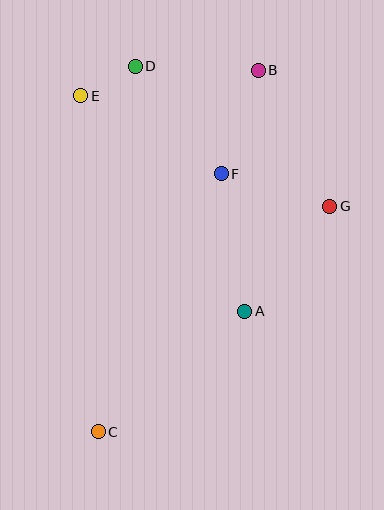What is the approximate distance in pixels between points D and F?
The distance between D and F is approximately 138 pixels.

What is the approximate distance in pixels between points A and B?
The distance between A and B is approximately 242 pixels.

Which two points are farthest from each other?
Points B and C are farthest from each other.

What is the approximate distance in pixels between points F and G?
The distance between F and G is approximately 113 pixels.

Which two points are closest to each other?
Points D and E are closest to each other.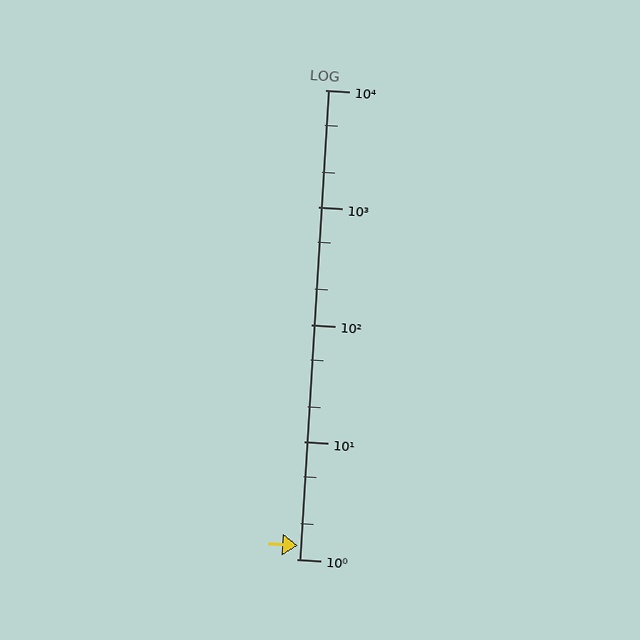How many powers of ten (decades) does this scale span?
The scale spans 4 decades, from 1 to 10000.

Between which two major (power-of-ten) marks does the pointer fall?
The pointer is between 1 and 10.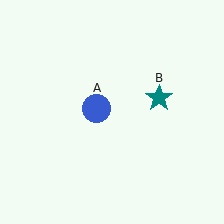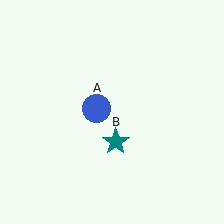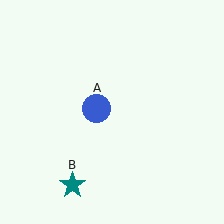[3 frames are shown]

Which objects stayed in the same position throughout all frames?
Blue circle (object A) remained stationary.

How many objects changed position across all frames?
1 object changed position: teal star (object B).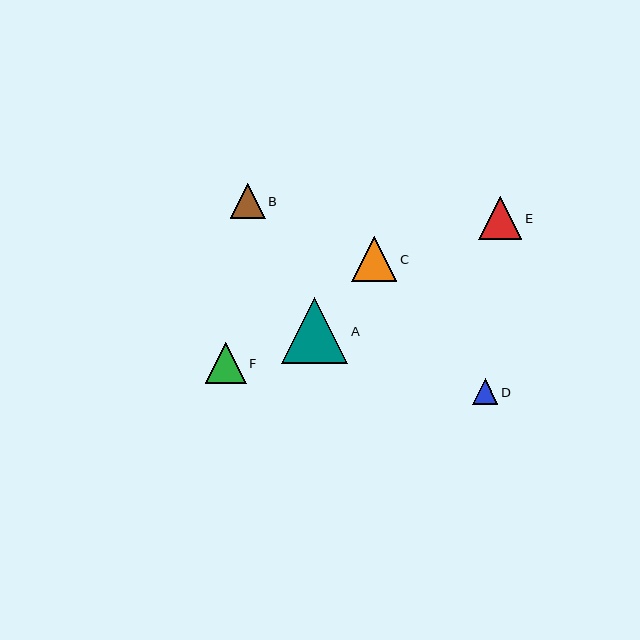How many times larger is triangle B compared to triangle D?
Triangle B is approximately 1.4 times the size of triangle D.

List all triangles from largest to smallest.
From largest to smallest: A, C, E, F, B, D.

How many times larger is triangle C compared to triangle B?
Triangle C is approximately 1.3 times the size of triangle B.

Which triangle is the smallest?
Triangle D is the smallest with a size of approximately 25 pixels.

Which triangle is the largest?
Triangle A is the largest with a size of approximately 67 pixels.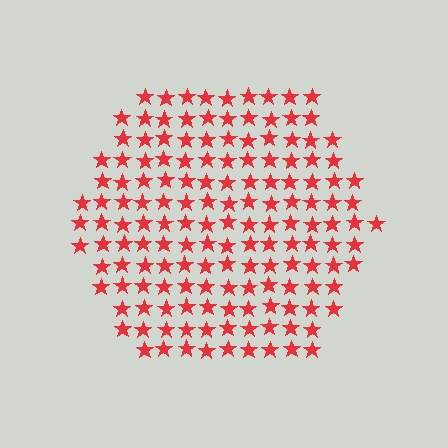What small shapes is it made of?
It is made of small stars.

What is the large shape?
The large shape is a hexagon.